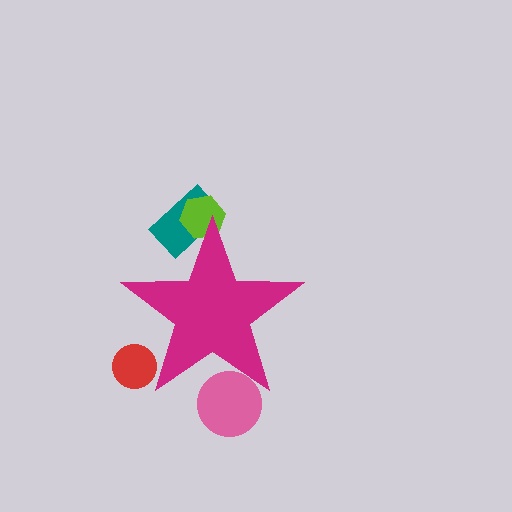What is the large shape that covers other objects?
A magenta star.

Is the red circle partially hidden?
Yes, the red circle is partially hidden behind the magenta star.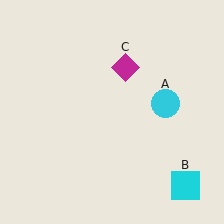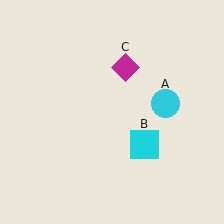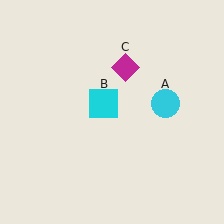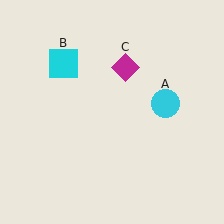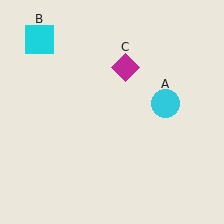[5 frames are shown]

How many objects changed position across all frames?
1 object changed position: cyan square (object B).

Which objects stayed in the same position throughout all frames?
Cyan circle (object A) and magenta diamond (object C) remained stationary.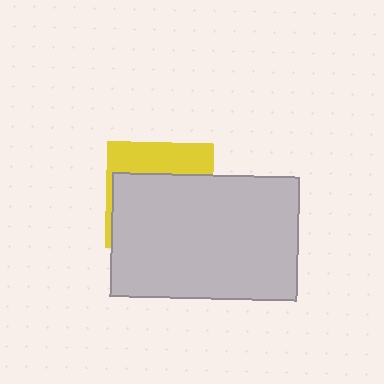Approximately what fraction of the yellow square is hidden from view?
Roughly 68% of the yellow square is hidden behind the light gray rectangle.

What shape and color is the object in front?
The object in front is a light gray rectangle.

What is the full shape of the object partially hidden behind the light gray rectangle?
The partially hidden object is a yellow square.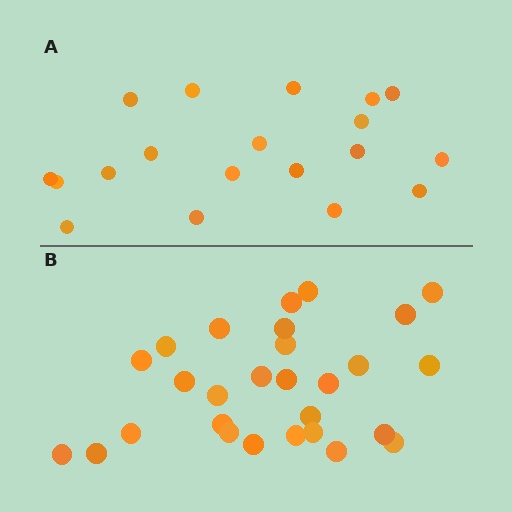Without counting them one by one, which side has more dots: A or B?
Region B (the bottom region) has more dots.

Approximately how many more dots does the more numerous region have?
Region B has roughly 8 or so more dots than region A.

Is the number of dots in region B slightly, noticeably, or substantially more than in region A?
Region B has substantially more. The ratio is roughly 1.5 to 1.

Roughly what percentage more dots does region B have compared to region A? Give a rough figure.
About 45% more.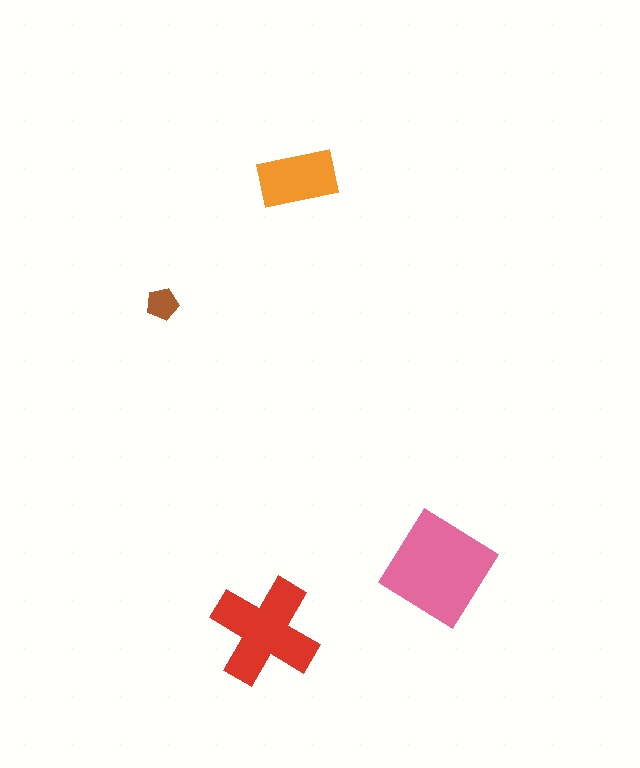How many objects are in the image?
There are 4 objects in the image.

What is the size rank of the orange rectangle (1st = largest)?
3rd.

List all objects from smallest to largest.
The brown pentagon, the orange rectangle, the red cross, the pink diamond.